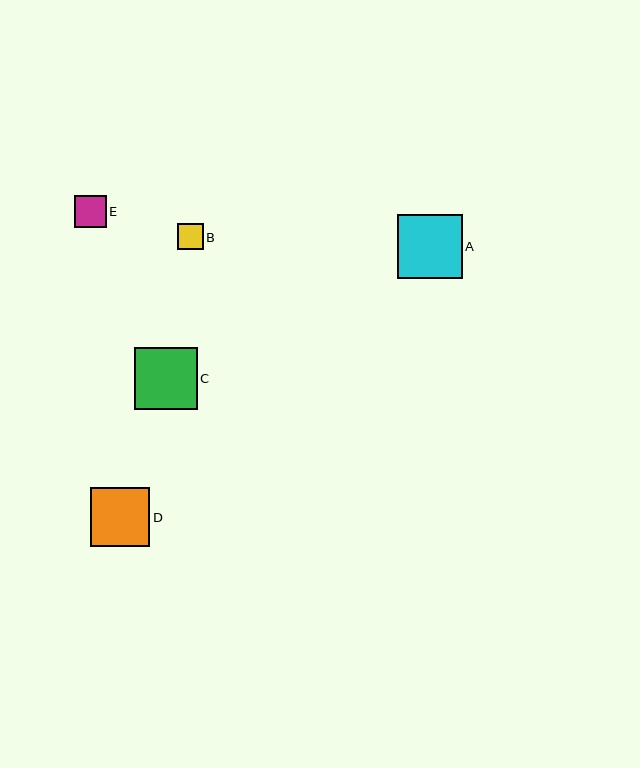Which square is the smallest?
Square B is the smallest with a size of approximately 26 pixels.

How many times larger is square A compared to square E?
Square A is approximately 2.0 times the size of square E.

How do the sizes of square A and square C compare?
Square A and square C are approximately the same size.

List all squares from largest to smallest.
From largest to smallest: A, C, D, E, B.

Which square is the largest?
Square A is the largest with a size of approximately 64 pixels.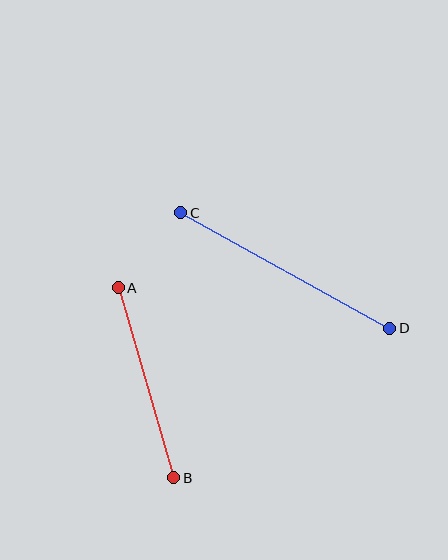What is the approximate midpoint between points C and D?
The midpoint is at approximately (285, 271) pixels.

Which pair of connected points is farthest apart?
Points C and D are farthest apart.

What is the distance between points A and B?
The distance is approximately 198 pixels.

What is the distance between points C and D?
The distance is approximately 239 pixels.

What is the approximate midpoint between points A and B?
The midpoint is at approximately (146, 383) pixels.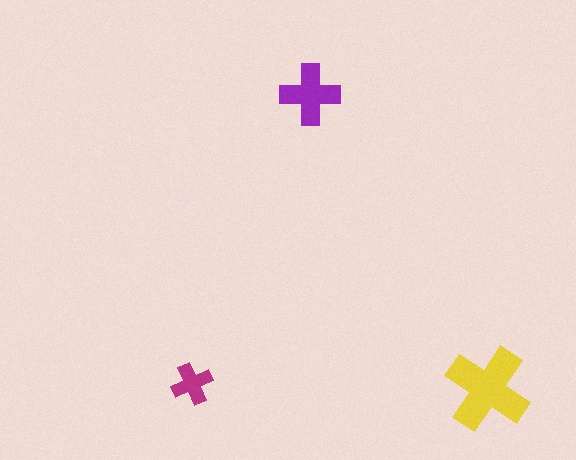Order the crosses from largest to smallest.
the yellow one, the purple one, the magenta one.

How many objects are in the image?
There are 3 objects in the image.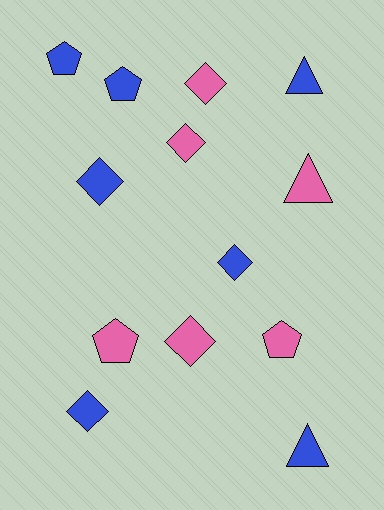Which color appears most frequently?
Blue, with 7 objects.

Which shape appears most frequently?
Diamond, with 6 objects.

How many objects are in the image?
There are 13 objects.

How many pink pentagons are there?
There are 2 pink pentagons.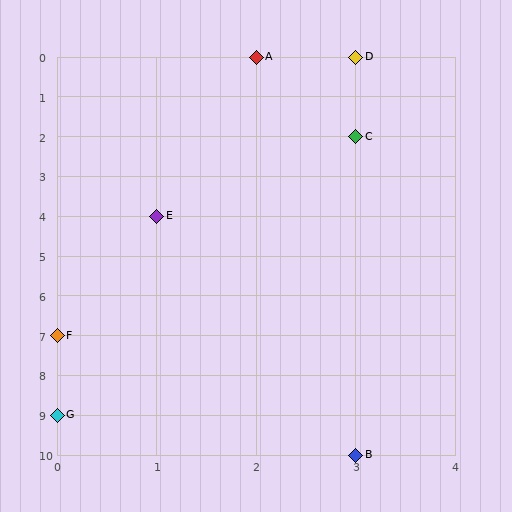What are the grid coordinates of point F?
Point F is at grid coordinates (0, 7).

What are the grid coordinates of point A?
Point A is at grid coordinates (2, 0).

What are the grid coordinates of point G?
Point G is at grid coordinates (0, 9).